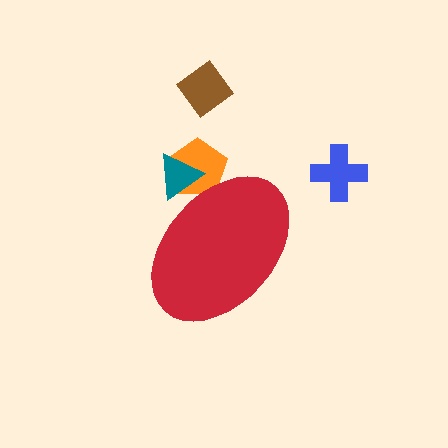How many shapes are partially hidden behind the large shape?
2 shapes are partially hidden.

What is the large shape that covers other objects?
A red ellipse.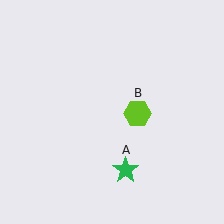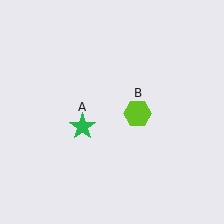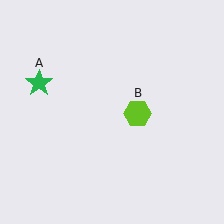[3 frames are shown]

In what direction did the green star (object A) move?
The green star (object A) moved up and to the left.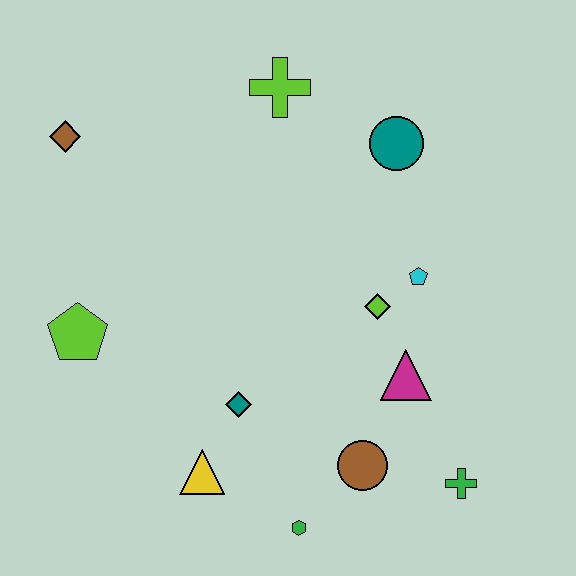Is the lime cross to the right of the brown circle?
No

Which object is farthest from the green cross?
The brown diamond is farthest from the green cross.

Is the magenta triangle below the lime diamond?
Yes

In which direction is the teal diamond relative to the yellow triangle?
The teal diamond is above the yellow triangle.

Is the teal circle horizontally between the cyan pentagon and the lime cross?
Yes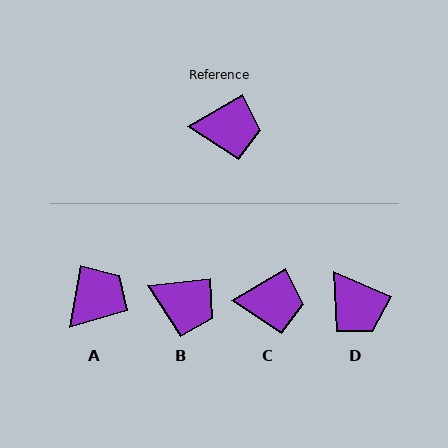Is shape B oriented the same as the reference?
No, it is off by about 24 degrees.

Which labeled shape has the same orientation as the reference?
C.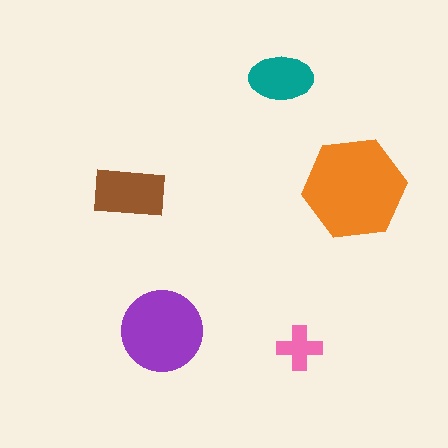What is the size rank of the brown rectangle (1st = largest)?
3rd.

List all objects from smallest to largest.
The pink cross, the teal ellipse, the brown rectangle, the purple circle, the orange hexagon.